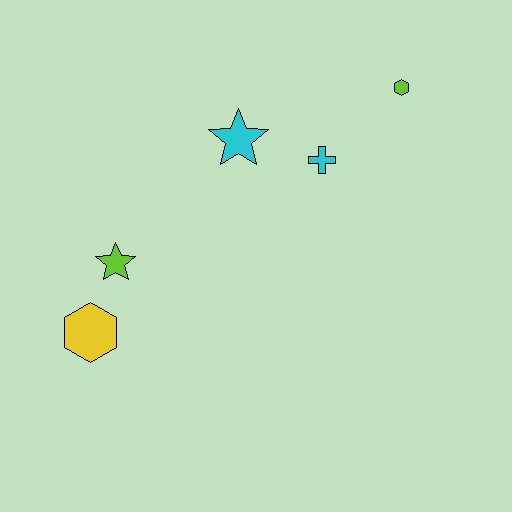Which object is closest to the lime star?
The yellow hexagon is closest to the lime star.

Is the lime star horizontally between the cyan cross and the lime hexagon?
No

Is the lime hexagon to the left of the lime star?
No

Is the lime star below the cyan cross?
Yes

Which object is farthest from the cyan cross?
The yellow hexagon is farthest from the cyan cross.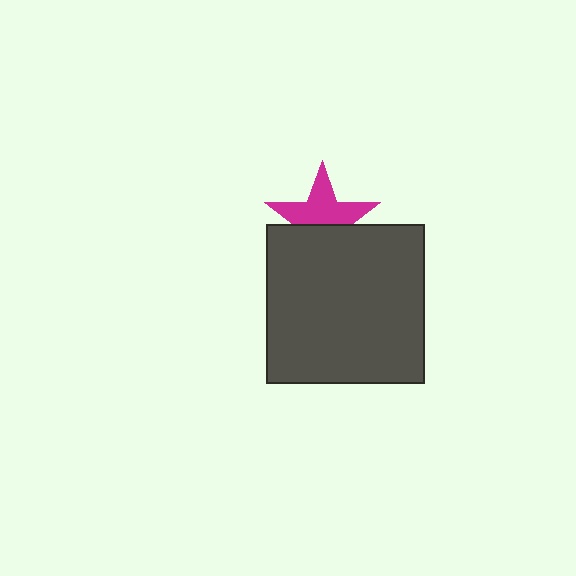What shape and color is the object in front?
The object in front is a dark gray square.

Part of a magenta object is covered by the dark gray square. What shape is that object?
It is a star.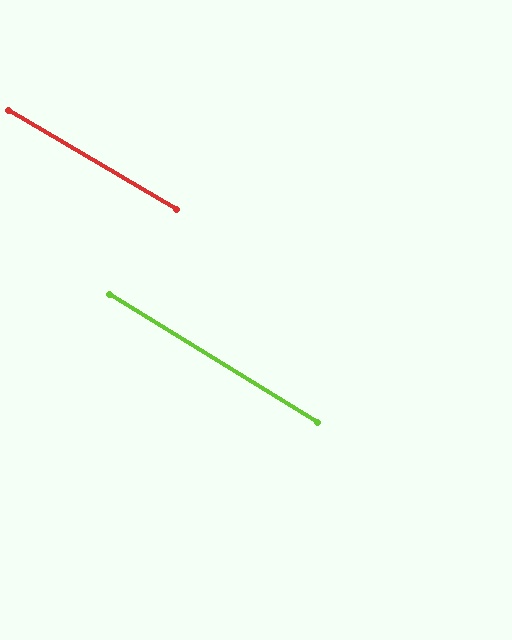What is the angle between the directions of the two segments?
Approximately 1 degree.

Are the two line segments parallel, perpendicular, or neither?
Parallel — their directions differ by only 1.1°.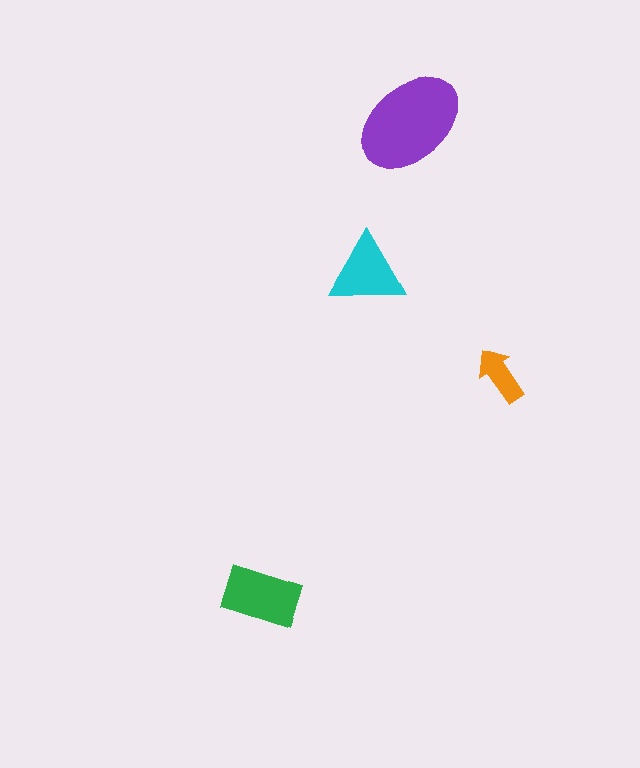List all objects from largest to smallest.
The purple ellipse, the green rectangle, the cyan triangle, the orange arrow.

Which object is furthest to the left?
The green rectangle is leftmost.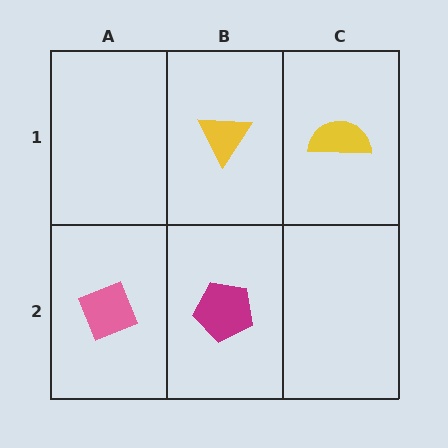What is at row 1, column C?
A yellow semicircle.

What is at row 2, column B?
A magenta pentagon.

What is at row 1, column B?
A yellow triangle.